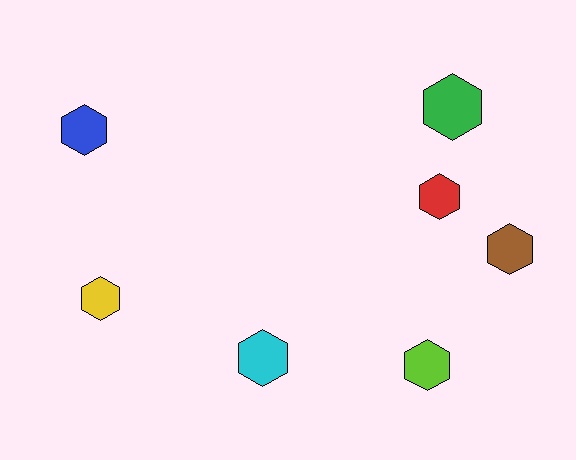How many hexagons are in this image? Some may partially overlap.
There are 7 hexagons.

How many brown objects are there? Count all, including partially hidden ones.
There is 1 brown object.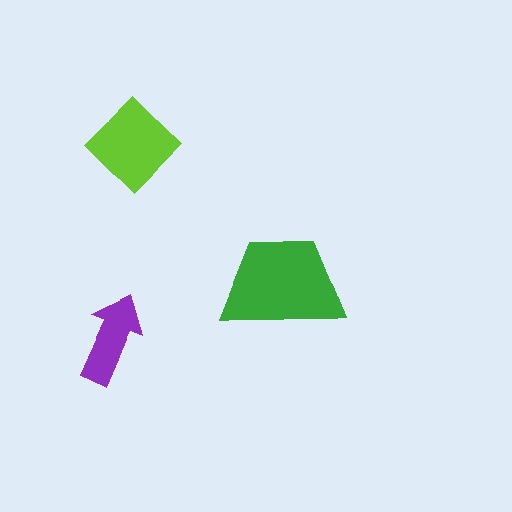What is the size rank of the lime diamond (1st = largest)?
2nd.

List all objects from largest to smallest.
The green trapezoid, the lime diamond, the purple arrow.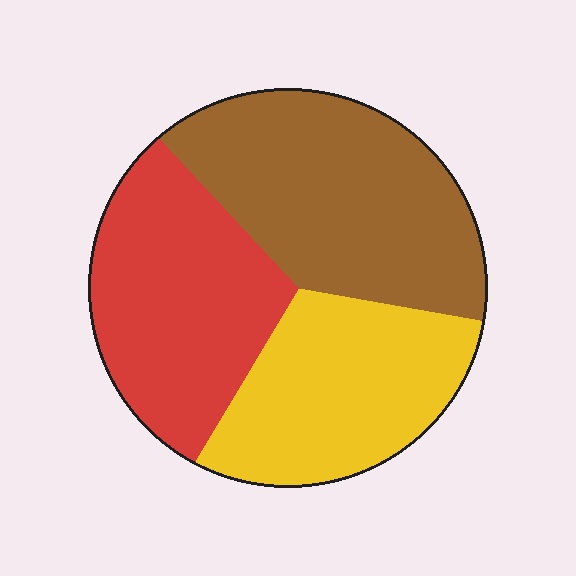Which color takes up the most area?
Brown, at roughly 40%.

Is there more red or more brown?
Brown.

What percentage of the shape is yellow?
Yellow takes up about one third (1/3) of the shape.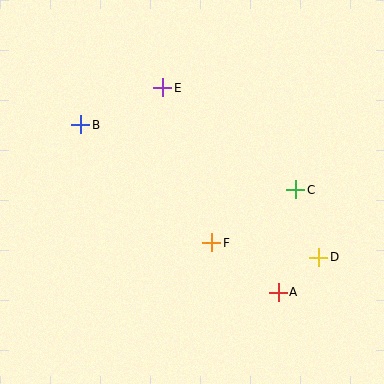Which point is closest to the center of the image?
Point F at (212, 243) is closest to the center.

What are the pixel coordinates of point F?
Point F is at (212, 243).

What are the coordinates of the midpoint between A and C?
The midpoint between A and C is at (287, 241).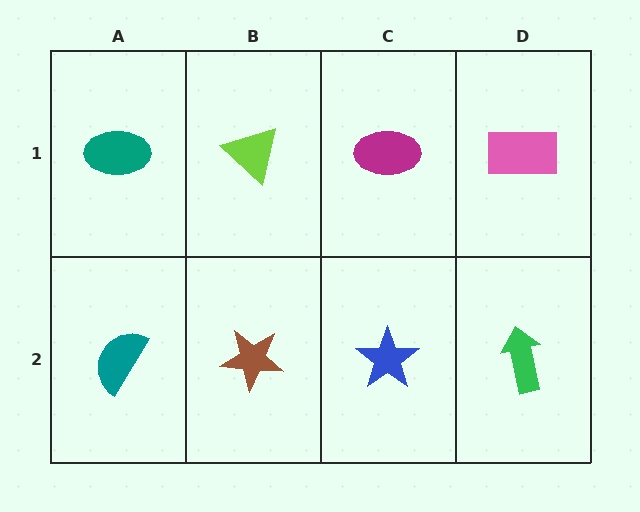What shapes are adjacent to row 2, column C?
A magenta ellipse (row 1, column C), a brown star (row 2, column B), a green arrow (row 2, column D).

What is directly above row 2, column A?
A teal ellipse.